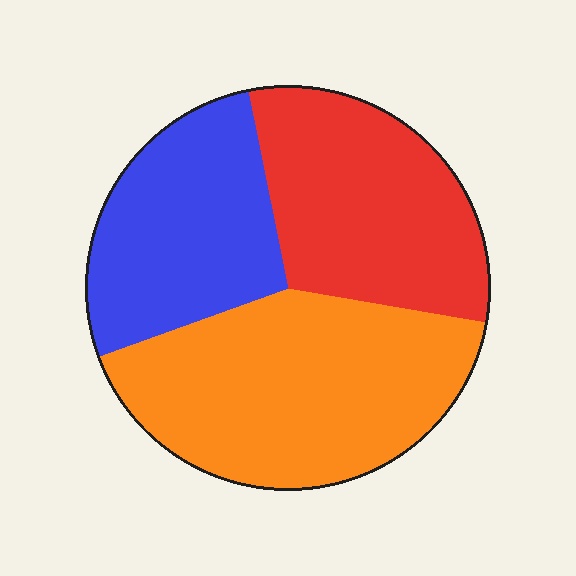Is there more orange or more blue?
Orange.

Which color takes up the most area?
Orange, at roughly 40%.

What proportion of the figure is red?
Red takes up between a sixth and a third of the figure.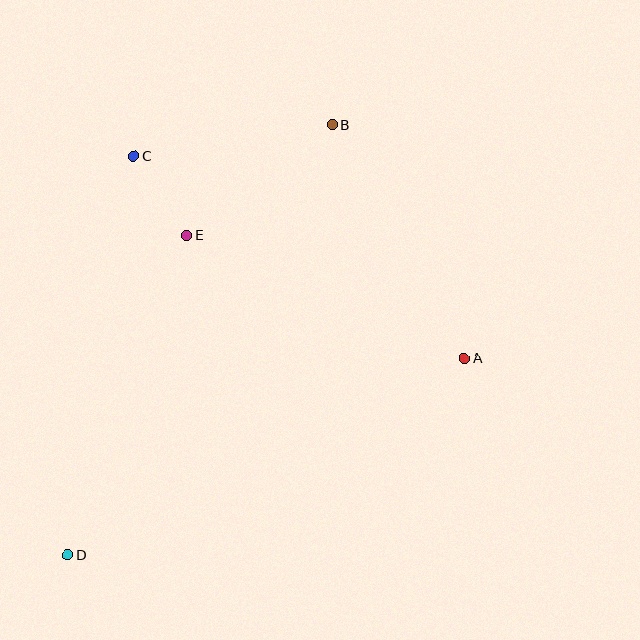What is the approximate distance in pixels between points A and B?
The distance between A and B is approximately 268 pixels.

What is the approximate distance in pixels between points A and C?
The distance between A and C is approximately 387 pixels.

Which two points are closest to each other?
Points C and E are closest to each other.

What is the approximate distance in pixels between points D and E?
The distance between D and E is approximately 341 pixels.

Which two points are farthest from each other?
Points B and D are farthest from each other.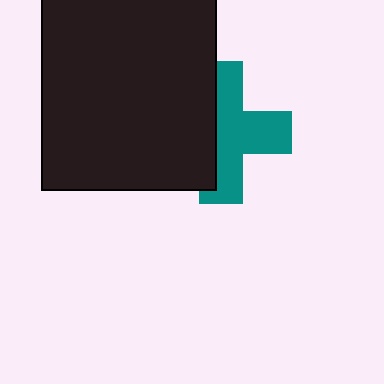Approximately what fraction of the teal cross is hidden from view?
Roughly 43% of the teal cross is hidden behind the black rectangle.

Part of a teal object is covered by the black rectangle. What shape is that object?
It is a cross.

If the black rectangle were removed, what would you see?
You would see the complete teal cross.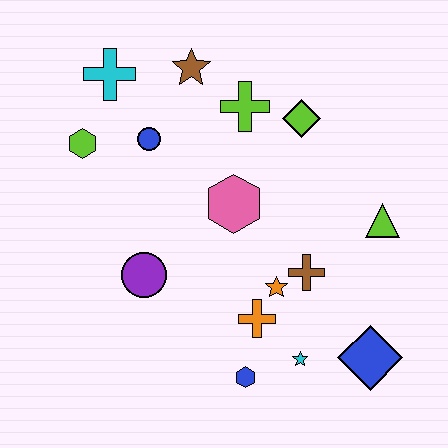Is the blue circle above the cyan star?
Yes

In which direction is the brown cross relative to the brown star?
The brown cross is below the brown star.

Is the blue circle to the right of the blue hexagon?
No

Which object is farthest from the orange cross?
The cyan cross is farthest from the orange cross.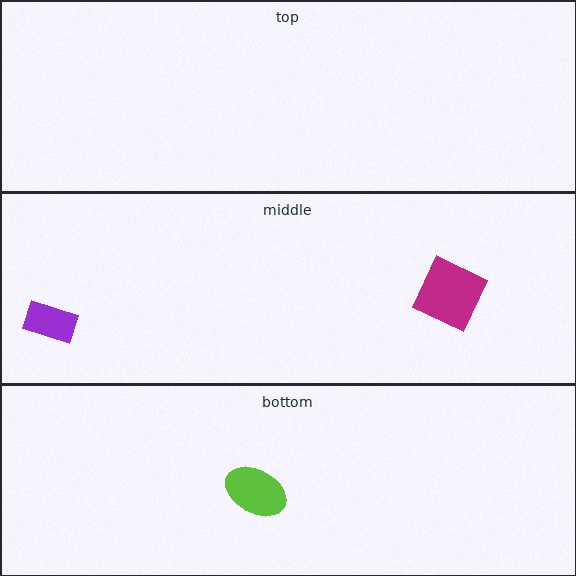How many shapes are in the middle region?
2.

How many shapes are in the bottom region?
1.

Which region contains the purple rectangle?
The middle region.